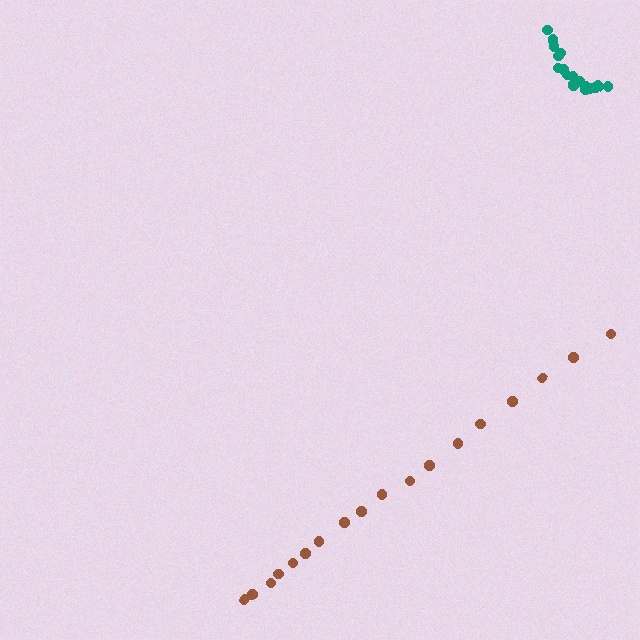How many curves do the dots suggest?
There are 2 distinct paths.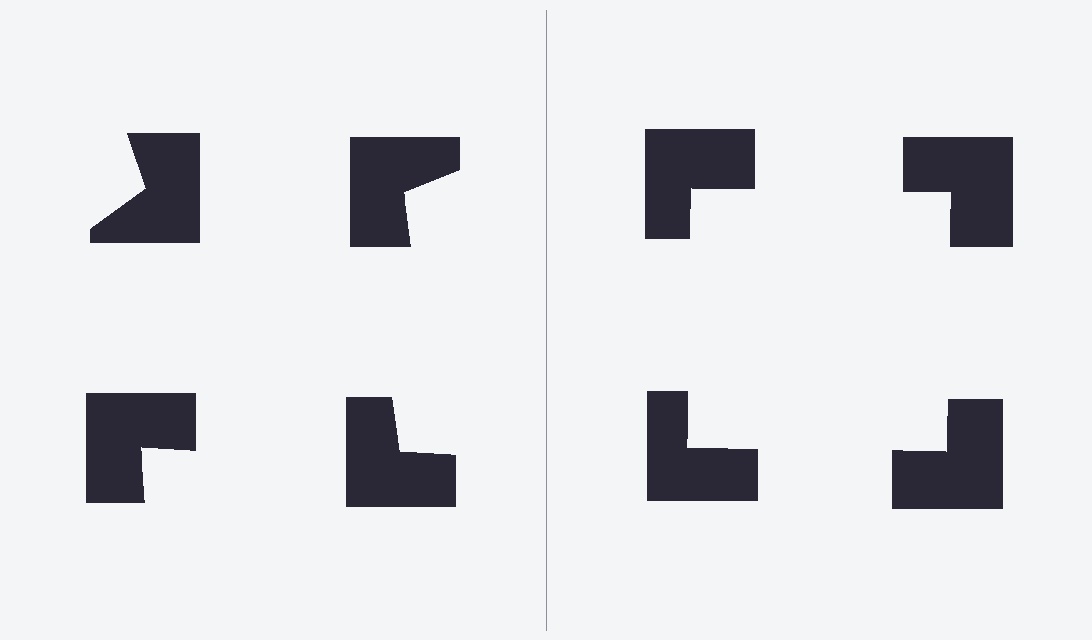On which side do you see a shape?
An illusory square appears on the right side. On the left side the wedge cuts are rotated, so no coherent shape forms.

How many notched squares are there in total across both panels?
8 — 4 on each side.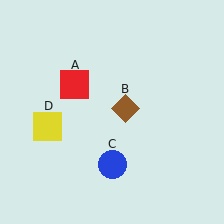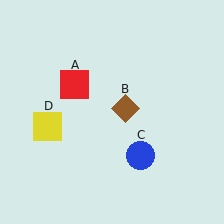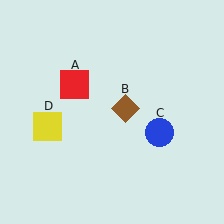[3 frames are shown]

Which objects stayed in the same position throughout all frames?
Red square (object A) and brown diamond (object B) and yellow square (object D) remained stationary.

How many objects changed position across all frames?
1 object changed position: blue circle (object C).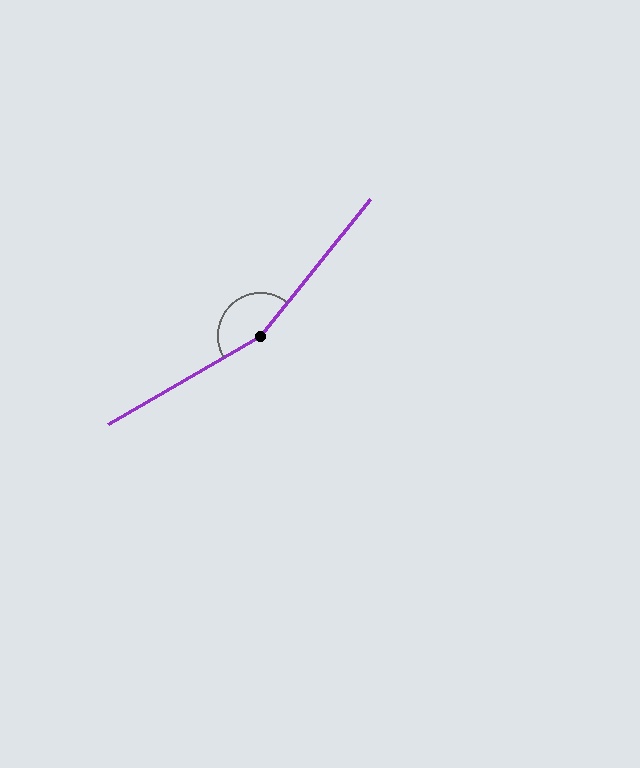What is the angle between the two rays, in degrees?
Approximately 159 degrees.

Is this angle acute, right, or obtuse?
It is obtuse.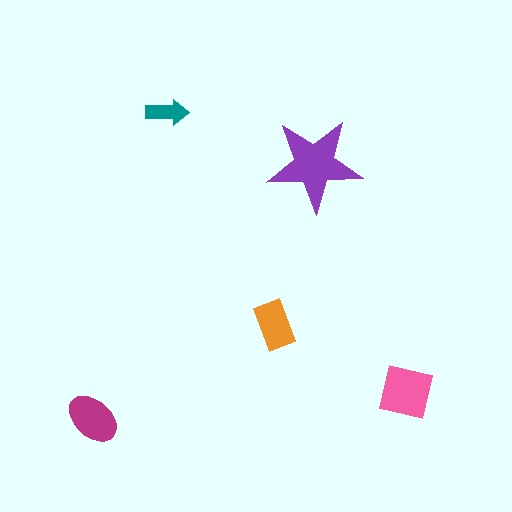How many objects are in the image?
There are 5 objects in the image.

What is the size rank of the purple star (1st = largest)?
1st.